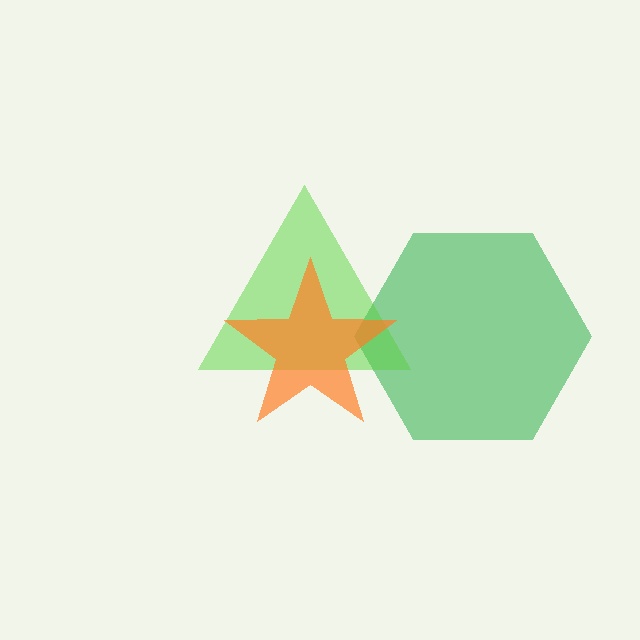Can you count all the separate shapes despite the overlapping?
Yes, there are 3 separate shapes.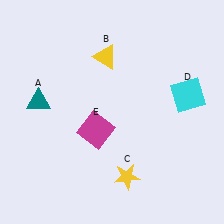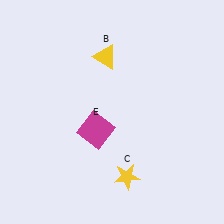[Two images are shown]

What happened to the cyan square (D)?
The cyan square (D) was removed in Image 2. It was in the top-right area of Image 1.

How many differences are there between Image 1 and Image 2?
There are 2 differences between the two images.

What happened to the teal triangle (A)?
The teal triangle (A) was removed in Image 2. It was in the top-left area of Image 1.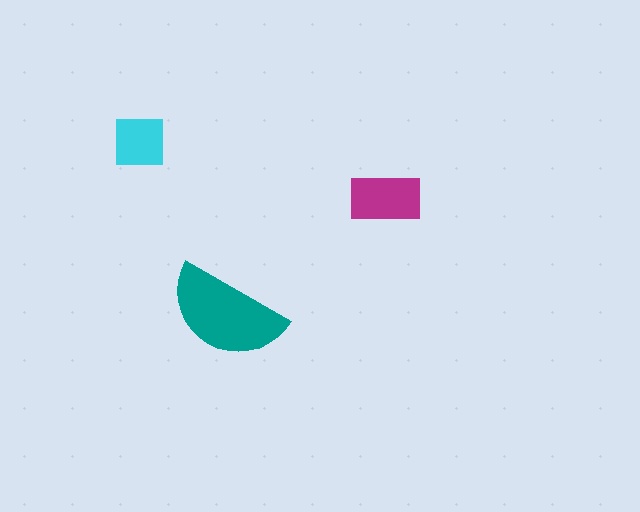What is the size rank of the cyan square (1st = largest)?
3rd.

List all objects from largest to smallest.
The teal semicircle, the magenta rectangle, the cyan square.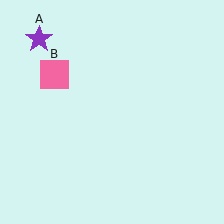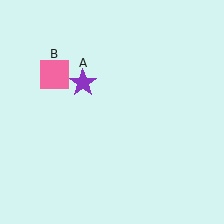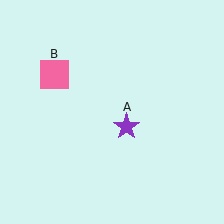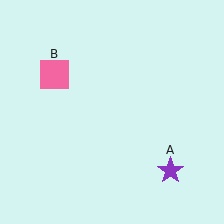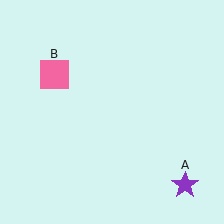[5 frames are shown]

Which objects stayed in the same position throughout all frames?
Pink square (object B) remained stationary.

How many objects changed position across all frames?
1 object changed position: purple star (object A).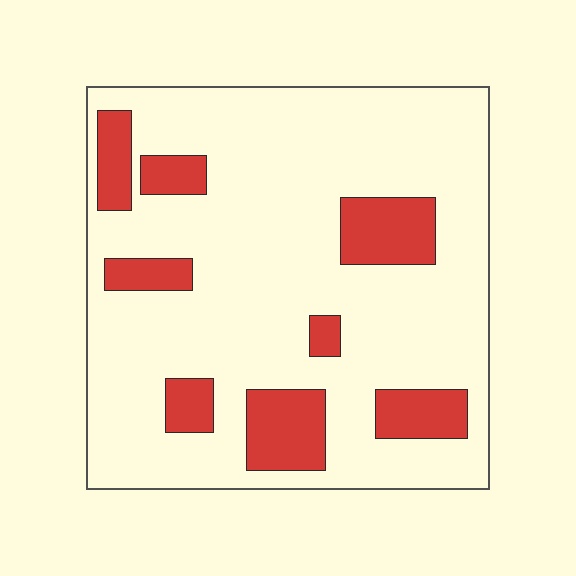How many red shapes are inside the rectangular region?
8.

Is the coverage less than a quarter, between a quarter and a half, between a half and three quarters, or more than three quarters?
Less than a quarter.